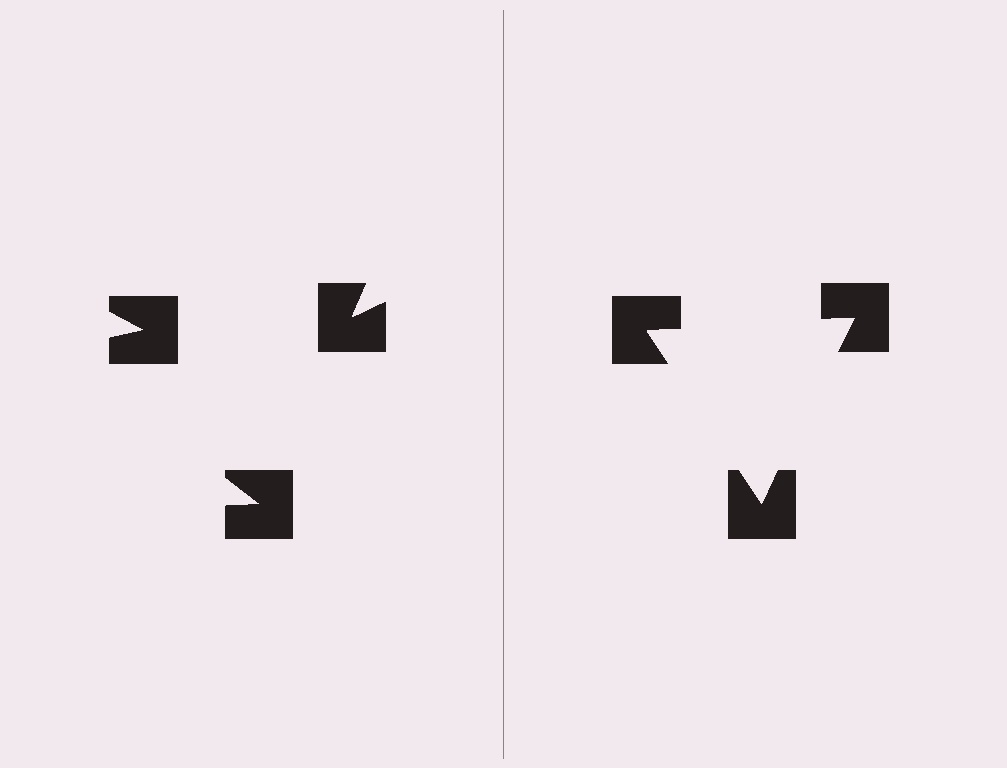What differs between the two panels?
The notched squares are positioned identically on both sides; only the wedge orientations differ. On the right they align to a triangle; on the left they are misaligned.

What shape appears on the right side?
An illusory triangle.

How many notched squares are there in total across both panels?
6 — 3 on each side.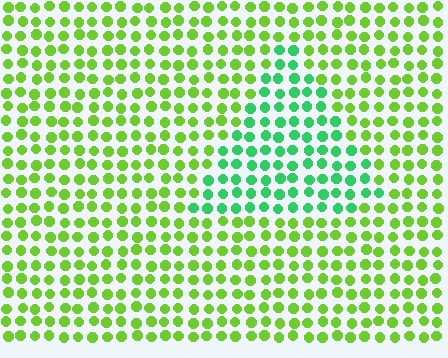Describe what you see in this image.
The image is filled with small lime elements in a uniform arrangement. A triangle-shaped region is visible where the elements are tinted to a slightly different hue, forming a subtle color boundary.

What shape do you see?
I see a triangle.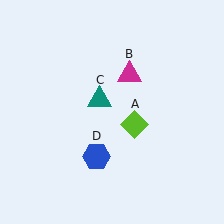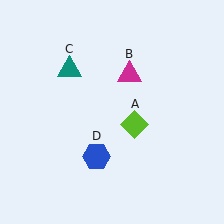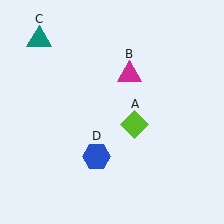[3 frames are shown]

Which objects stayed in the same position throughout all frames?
Lime diamond (object A) and magenta triangle (object B) and blue hexagon (object D) remained stationary.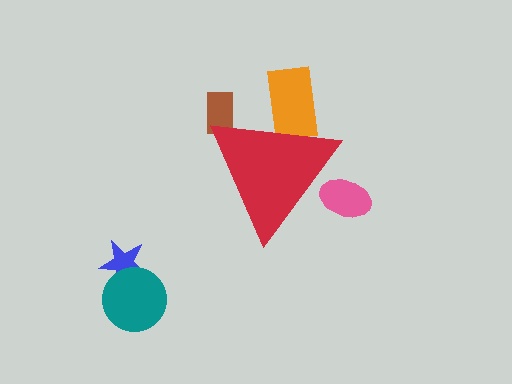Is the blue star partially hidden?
No, the blue star is fully visible.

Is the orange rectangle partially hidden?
Yes, the orange rectangle is partially hidden behind the red triangle.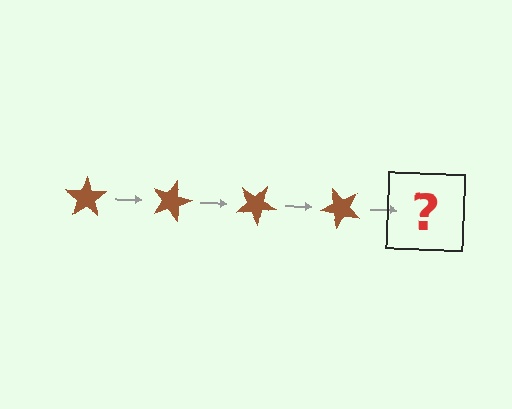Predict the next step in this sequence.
The next step is a brown star rotated 60 degrees.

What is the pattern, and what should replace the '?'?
The pattern is that the star rotates 15 degrees each step. The '?' should be a brown star rotated 60 degrees.